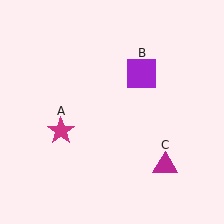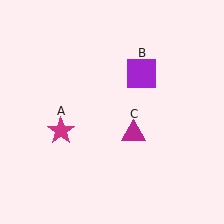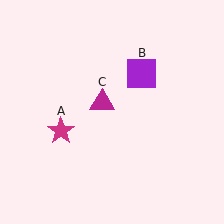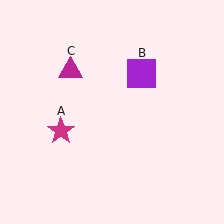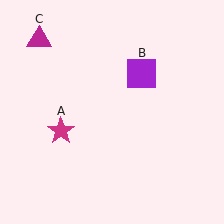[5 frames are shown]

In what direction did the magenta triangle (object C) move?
The magenta triangle (object C) moved up and to the left.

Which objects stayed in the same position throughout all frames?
Magenta star (object A) and purple square (object B) remained stationary.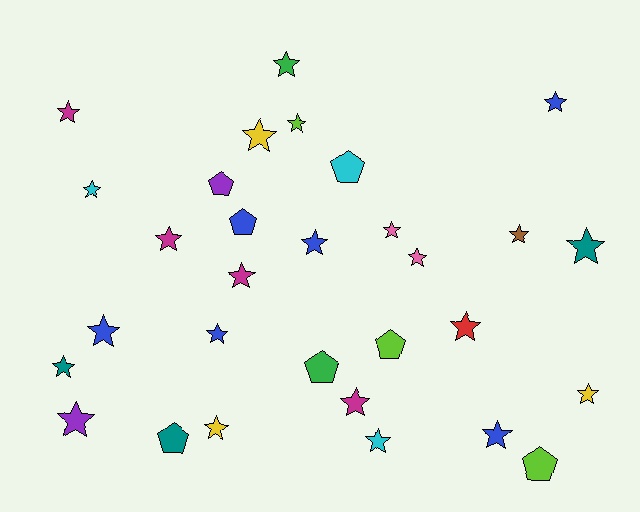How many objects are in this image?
There are 30 objects.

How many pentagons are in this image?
There are 7 pentagons.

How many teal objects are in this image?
There are 3 teal objects.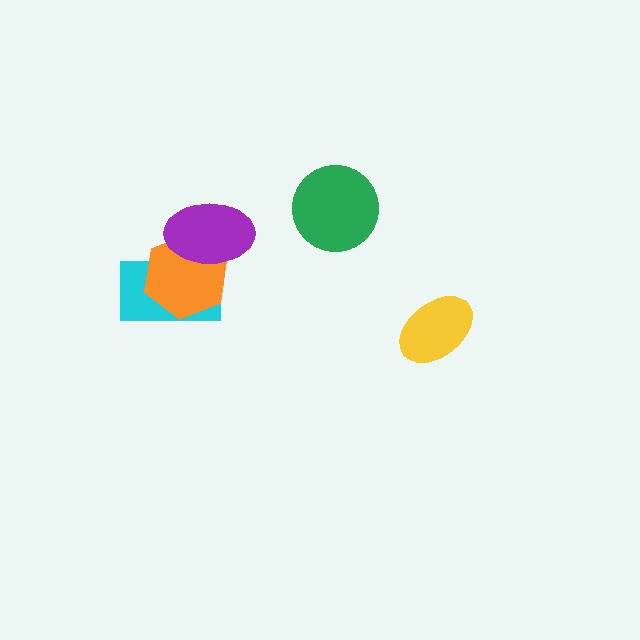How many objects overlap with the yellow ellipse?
0 objects overlap with the yellow ellipse.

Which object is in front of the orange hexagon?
The purple ellipse is in front of the orange hexagon.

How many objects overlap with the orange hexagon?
2 objects overlap with the orange hexagon.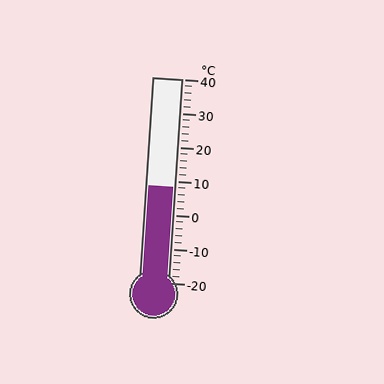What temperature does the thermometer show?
The thermometer shows approximately 8°C.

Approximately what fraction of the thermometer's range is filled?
The thermometer is filled to approximately 45% of its range.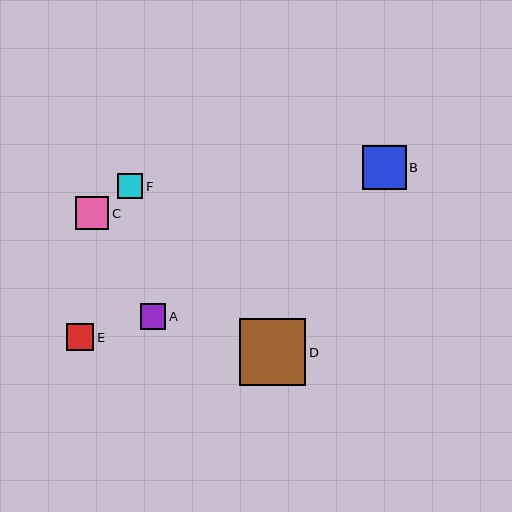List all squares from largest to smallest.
From largest to smallest: D, B, C, E, A, F.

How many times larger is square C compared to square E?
Square C is approximately 1.2 times the size of square E.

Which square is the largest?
Square D is the largest with a size of approximately 67 pixels.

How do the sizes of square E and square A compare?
Square E and square A are approximately the same size.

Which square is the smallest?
Square F is the smallest with a size of approximately 25 pixels.